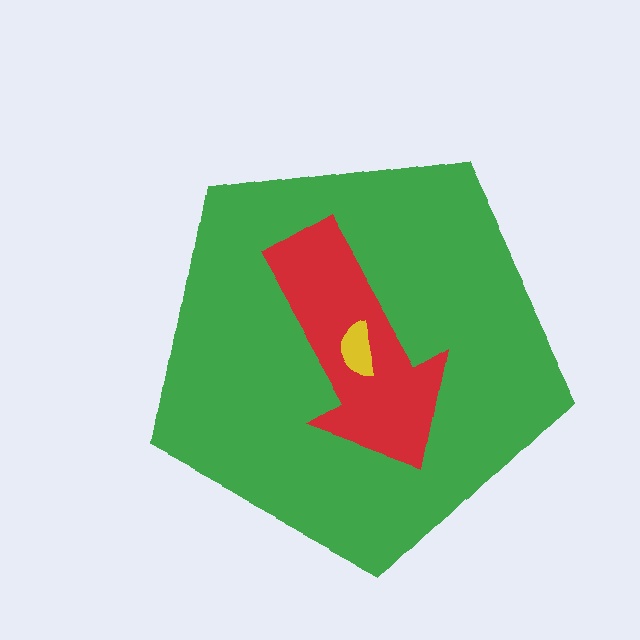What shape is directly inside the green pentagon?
The red arrow.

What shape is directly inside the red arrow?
The yellow semicircle.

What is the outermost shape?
The green pentagon.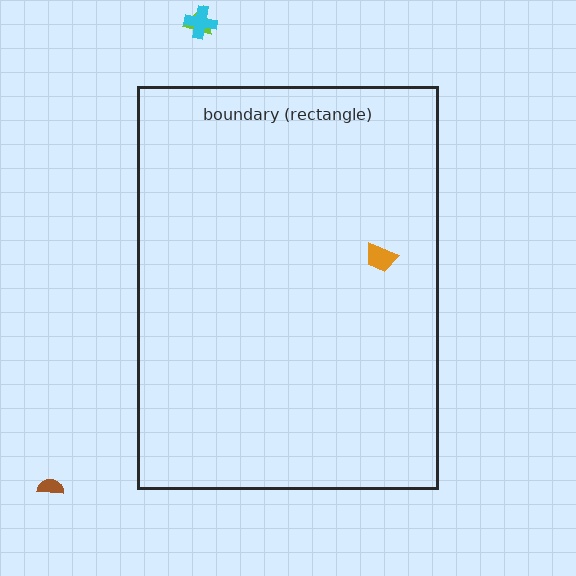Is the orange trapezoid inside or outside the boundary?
Inside.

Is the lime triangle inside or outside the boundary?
Outside.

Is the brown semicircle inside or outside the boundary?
Outside.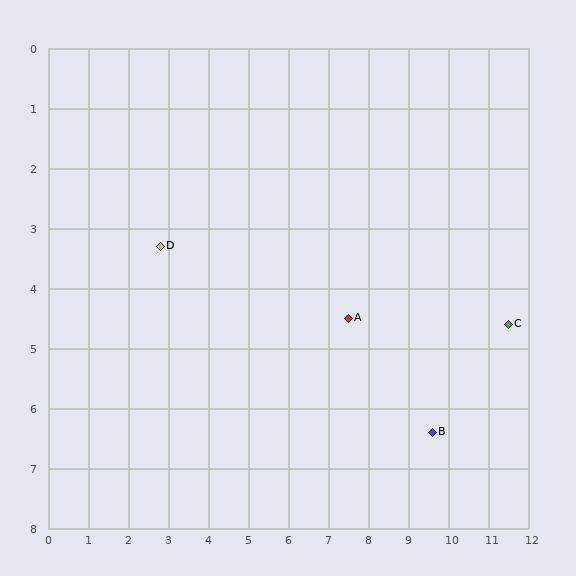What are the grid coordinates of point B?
Point B is at approximately (9.6, 6.4).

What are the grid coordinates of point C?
Point C is at approximately (11.5, 4.6).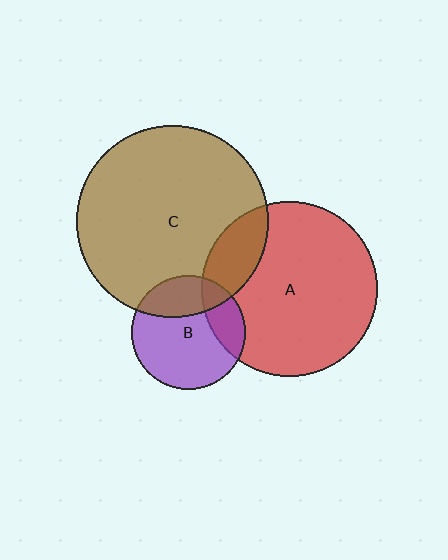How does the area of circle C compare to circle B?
Approximately 2.8 times.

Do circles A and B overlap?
Yes.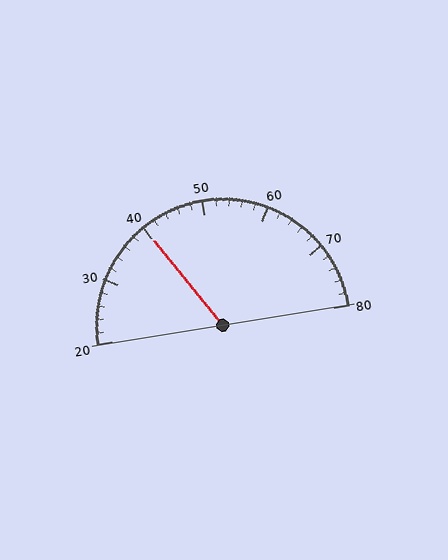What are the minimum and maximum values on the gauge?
The gauge ranges from 20 to 80.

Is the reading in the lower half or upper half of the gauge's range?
The reading is in the lower half of the range (20 to 80).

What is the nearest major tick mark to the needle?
The nearest major tick mark is 40.